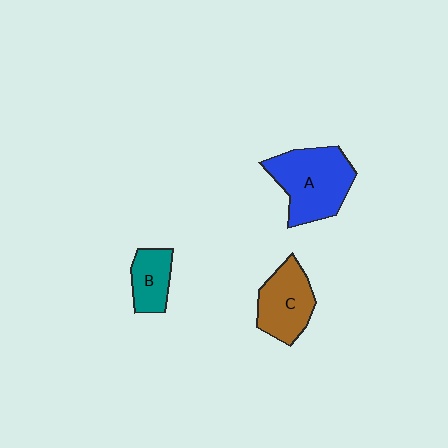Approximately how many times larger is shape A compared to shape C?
Approximately 1.4 times.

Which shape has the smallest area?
Shape B (teal).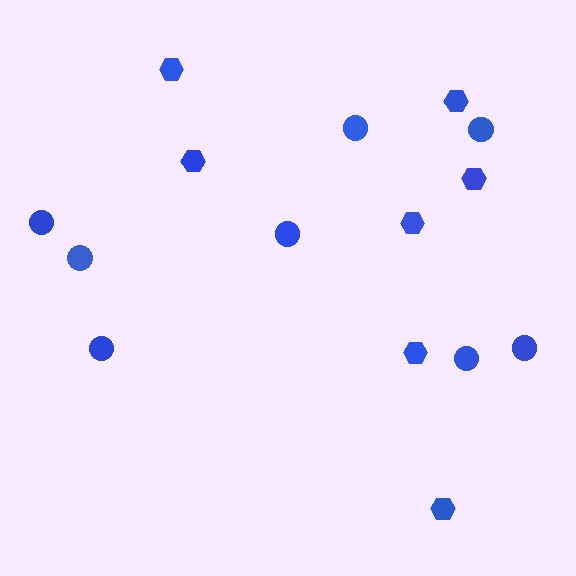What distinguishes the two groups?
There are 2 groups: one group of hexagons (7) and one group of circles (8).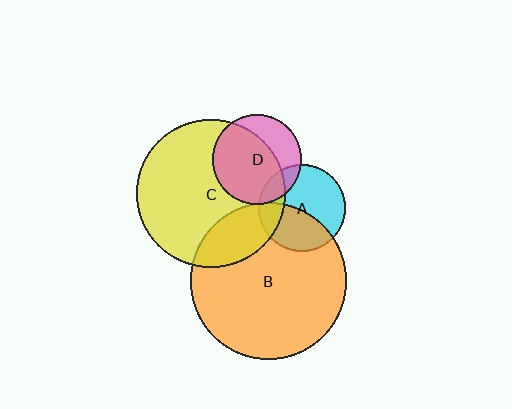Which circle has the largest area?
Circle B (orange).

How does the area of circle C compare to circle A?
Approximately 2.9 times.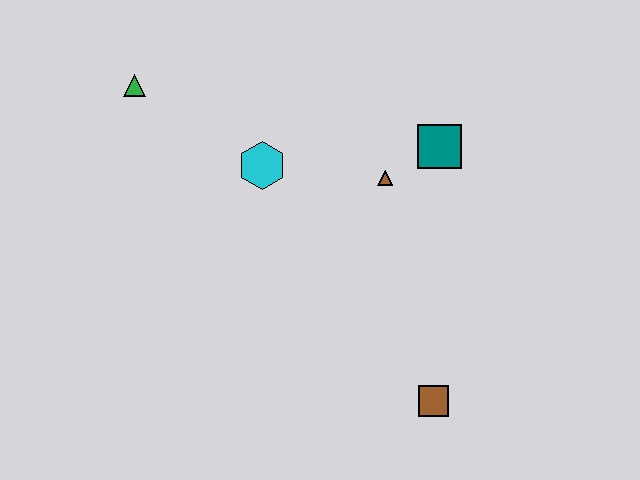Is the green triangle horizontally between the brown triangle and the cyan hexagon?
No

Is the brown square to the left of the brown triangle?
No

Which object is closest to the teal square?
The brown triangle is closest to the teal square.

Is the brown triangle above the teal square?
No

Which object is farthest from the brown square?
The green triangle is farthest from the brown square.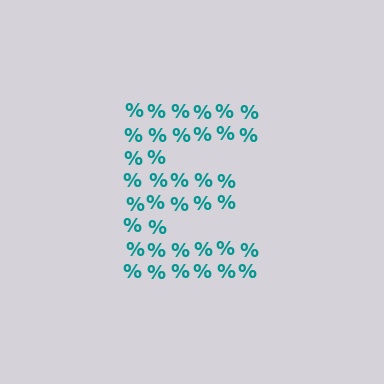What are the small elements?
The small elements are percent signs.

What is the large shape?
The large shape is the letter E.